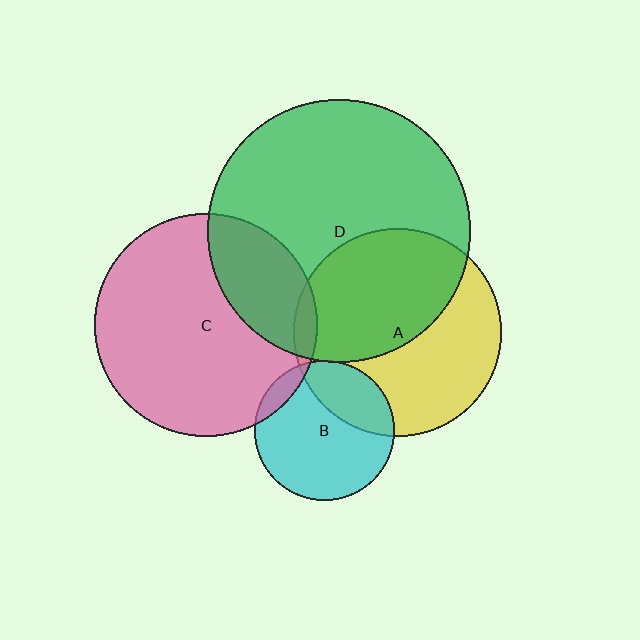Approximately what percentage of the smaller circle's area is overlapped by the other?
Approximately 25%.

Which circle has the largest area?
Circle D (green).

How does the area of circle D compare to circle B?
Approximately 3.6 times.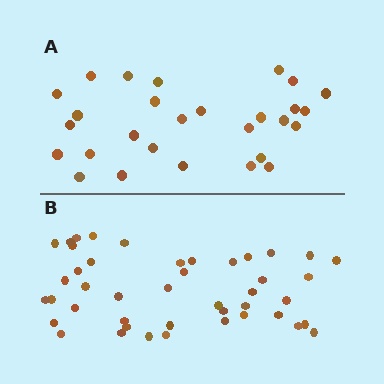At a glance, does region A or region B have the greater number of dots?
Region B (the bottom region) has more dots.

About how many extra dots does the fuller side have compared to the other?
Region B has approximately 15 more dots than region A.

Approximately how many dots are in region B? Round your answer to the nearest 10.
About 40 dots. (The exact count is 44, which rounds to 40.)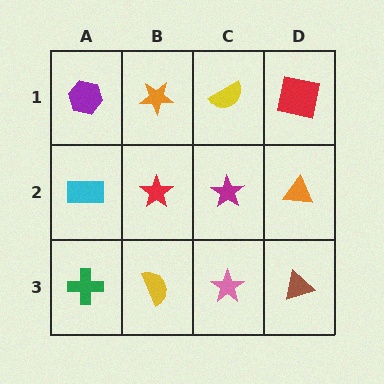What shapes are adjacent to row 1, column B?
A red star (row 2, column B), a purple hexagon (row 1, column A), a yellow semicircle (row 1, column C).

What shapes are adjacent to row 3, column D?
An orange triangle (row 2, column D), a pink star (row 3, column C).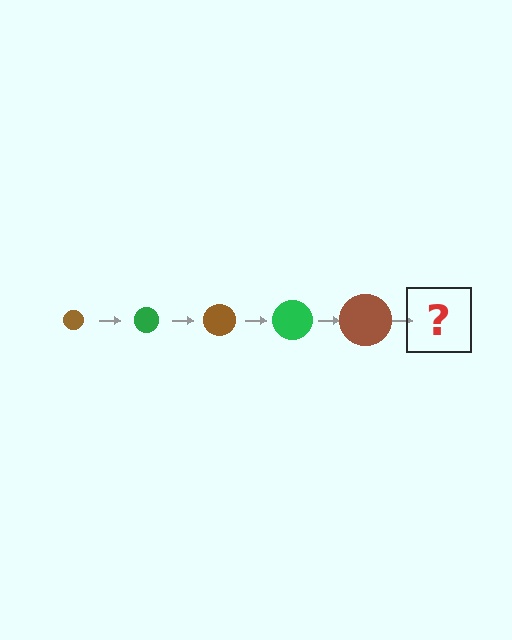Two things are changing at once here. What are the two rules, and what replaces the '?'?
The two rules are that the circle grows larger each step and the color cycles through brown and green. The '?' should be a green circle, larger than the previous one.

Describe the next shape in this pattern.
It should be a green circle, larger than the previous one.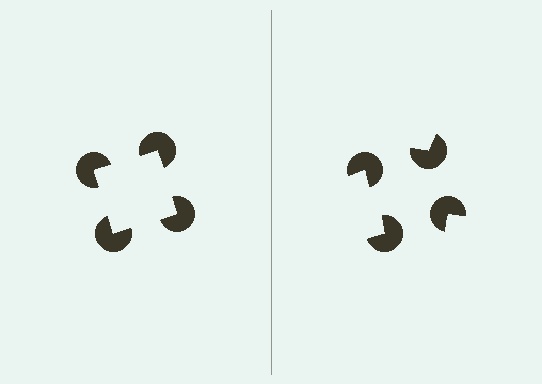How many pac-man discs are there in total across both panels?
8 — 4 on each side.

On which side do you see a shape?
An illusory square appears on the left side. On the right side the wedge cuts are rotated, so no coherent shape forms.